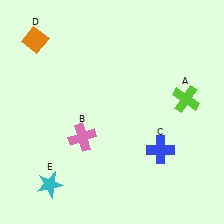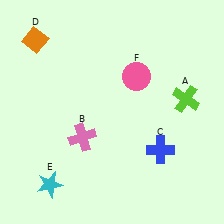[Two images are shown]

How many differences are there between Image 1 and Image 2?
There is 1 difference between the two images.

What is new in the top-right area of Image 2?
A pink circle (F) was added in the top-right area of Image 2.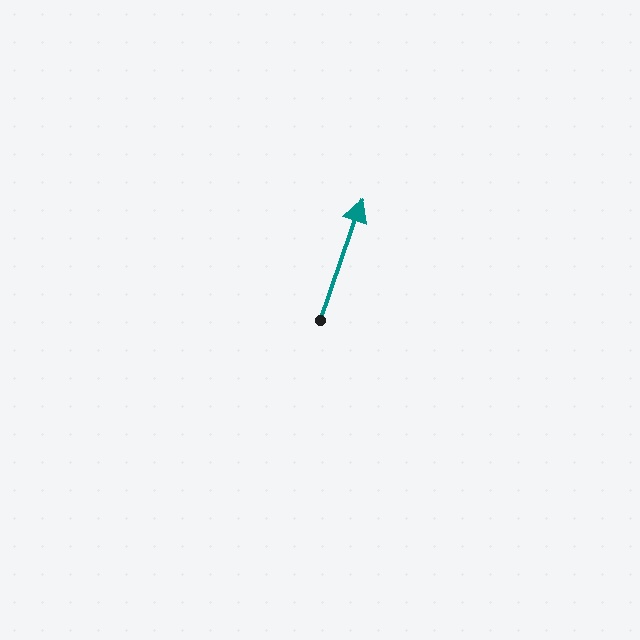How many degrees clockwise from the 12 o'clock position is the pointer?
Approximately 19 degrees.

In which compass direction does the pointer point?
North.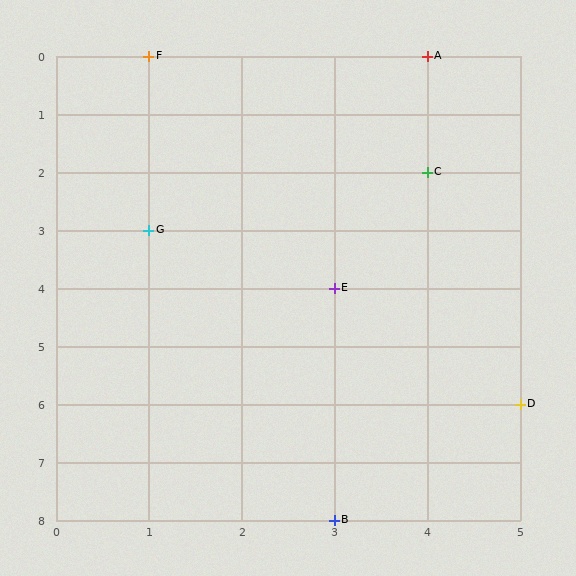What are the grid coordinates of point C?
Point C is at grid coordinates (4, 2).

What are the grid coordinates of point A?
Point A is at grid coordinates (4, 0).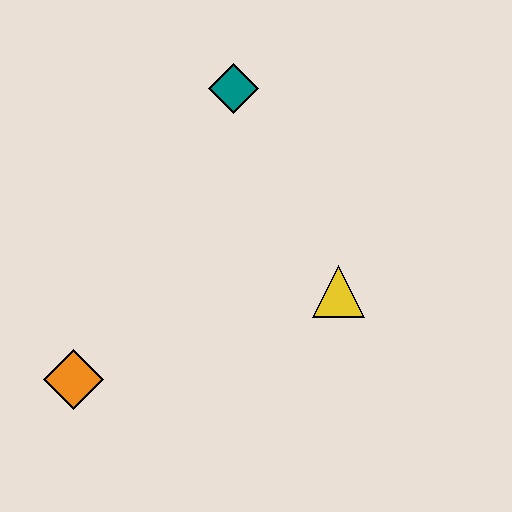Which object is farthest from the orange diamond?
The teal diamond is farthest from the orange diamond.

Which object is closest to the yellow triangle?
The teal diamond is closest to the yellow triangle.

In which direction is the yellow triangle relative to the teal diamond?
The yellow triangle is below the teal diamond.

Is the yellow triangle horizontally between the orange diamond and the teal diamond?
No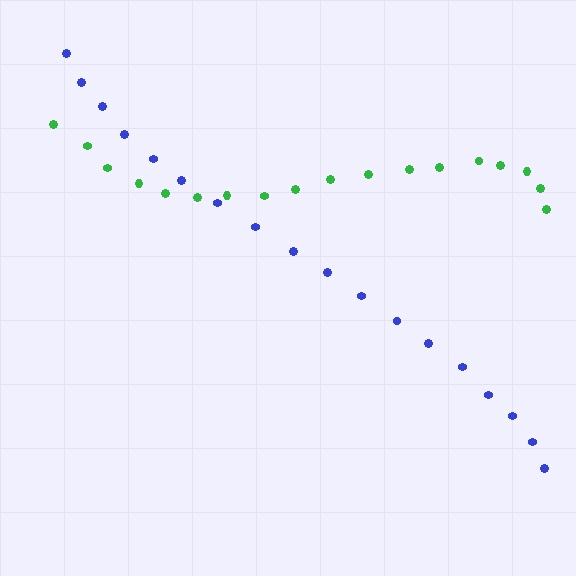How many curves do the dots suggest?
There are 2 distinct paths.